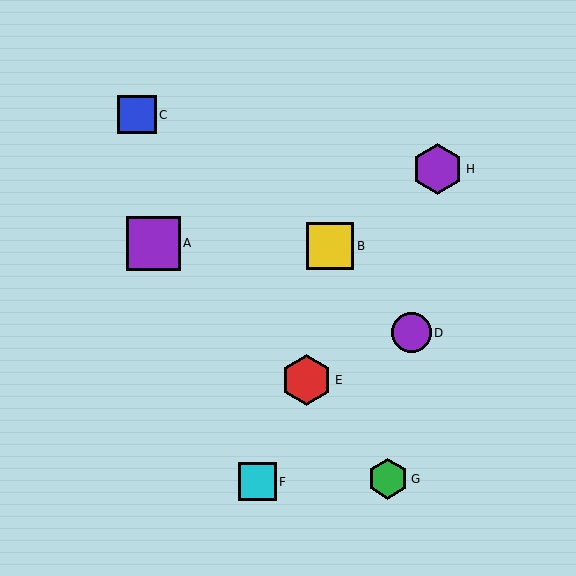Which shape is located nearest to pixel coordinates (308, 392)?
The red hexagon (labeled E) at (307, 380) is nearest to that location.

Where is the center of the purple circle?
The center of the purple circle is at (411, 333).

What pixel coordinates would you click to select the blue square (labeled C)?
Click at (137, 115) to select the blue square C.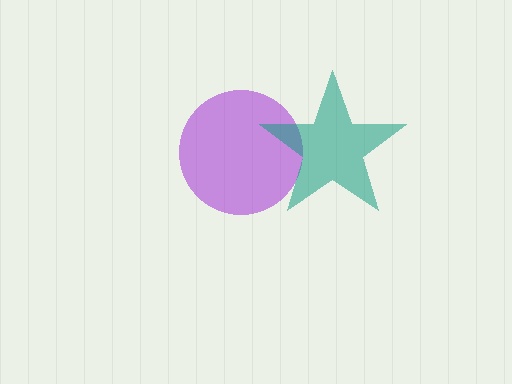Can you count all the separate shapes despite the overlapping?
Yes, there are 2 separate shapes.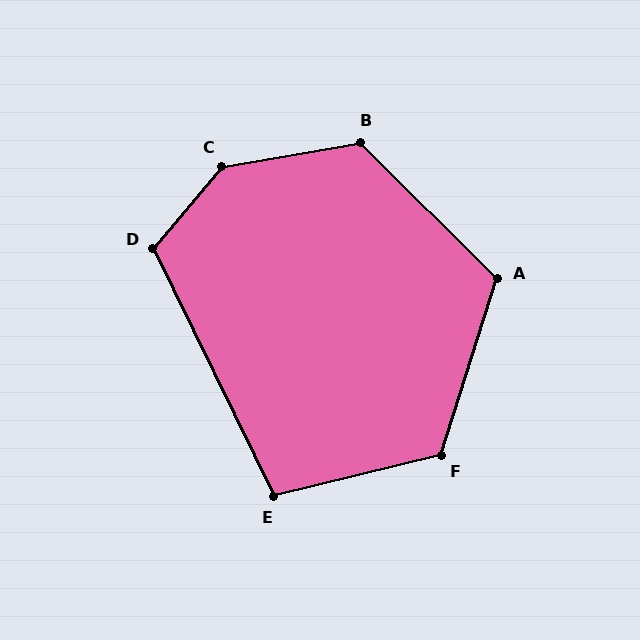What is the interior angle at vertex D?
Approximately 114 degrees (obtuse).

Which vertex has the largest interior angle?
C, at approximately 140 degrees.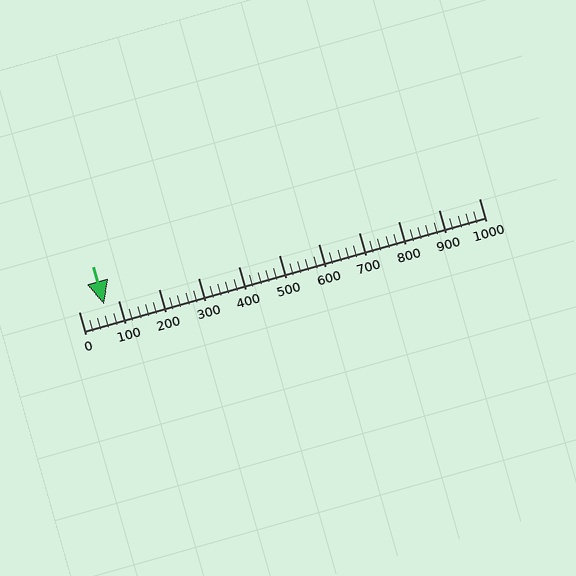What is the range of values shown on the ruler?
The ruler shows values from 0 to 1000.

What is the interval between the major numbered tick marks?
The major tick marks are spaced 100 units apart.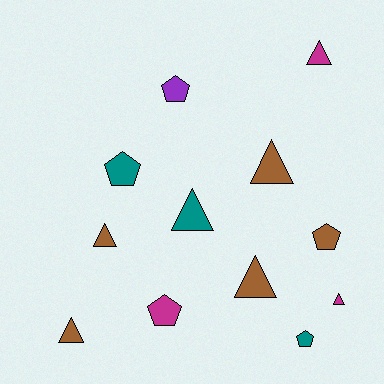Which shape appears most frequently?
Triangle, with 7 objects.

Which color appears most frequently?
Brown, with 5 objects.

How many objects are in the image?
There are 12 objects.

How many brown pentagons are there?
There is 1 brown pentagon.